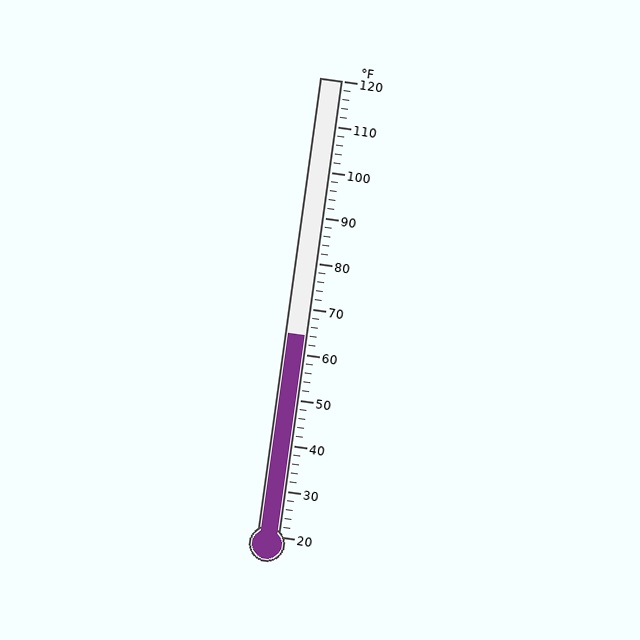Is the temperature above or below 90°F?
The temperature is below 90°F.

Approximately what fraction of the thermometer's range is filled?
The thermometer is filled to approximately 45% of its range.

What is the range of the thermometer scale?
The thermometer scale ranges from 20°F to 120°F.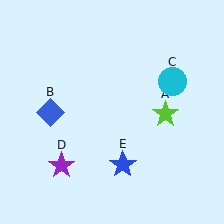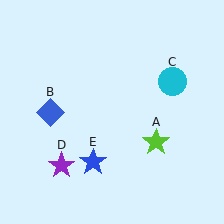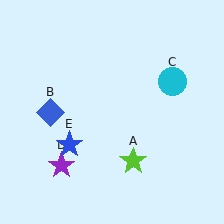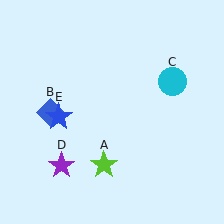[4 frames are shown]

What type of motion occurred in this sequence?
The lime star (object A), blue star (object E) rotated clockwise around the center of the scene.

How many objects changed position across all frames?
2 objects changed position: lime star (object A), blue star (object E).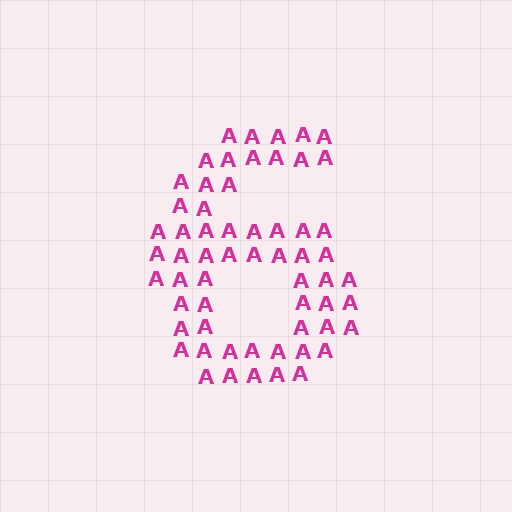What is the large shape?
The large shape is the digit 6.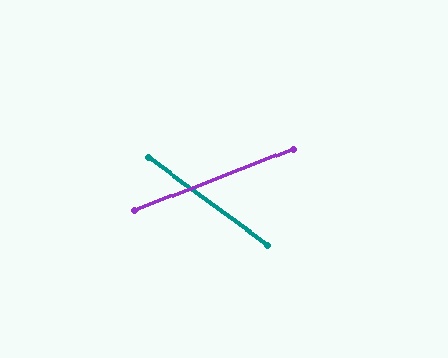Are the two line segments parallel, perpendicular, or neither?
Neither parallel nor perpendicular — they differ by about 57°.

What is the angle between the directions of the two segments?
Approximately 57 degrees.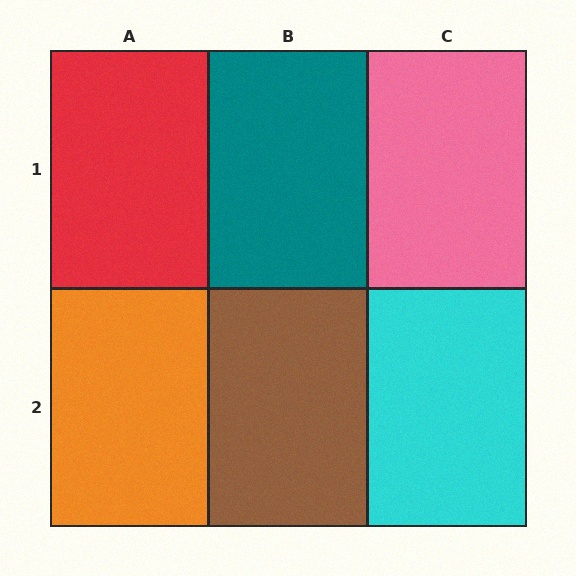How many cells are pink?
1 cell is pink.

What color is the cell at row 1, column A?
Red.